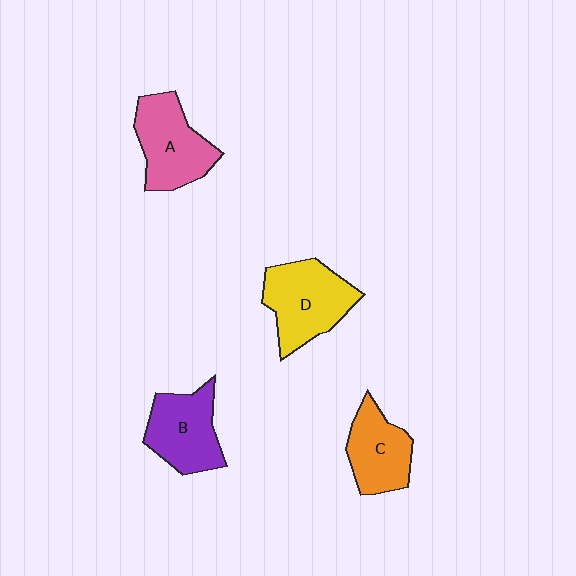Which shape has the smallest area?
Shape C (orange).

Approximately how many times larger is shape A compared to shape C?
Approximately 1.2 times.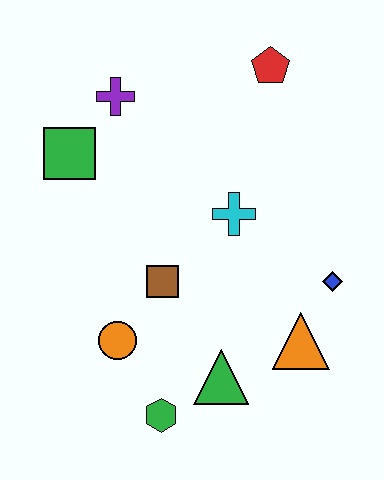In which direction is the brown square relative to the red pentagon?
The brown square is below the red pentagon.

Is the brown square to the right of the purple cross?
Yes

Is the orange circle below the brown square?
Yes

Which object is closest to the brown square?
The orange circle is closest to the brown square.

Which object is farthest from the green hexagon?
The red pentagon is farthest from the green hexagon.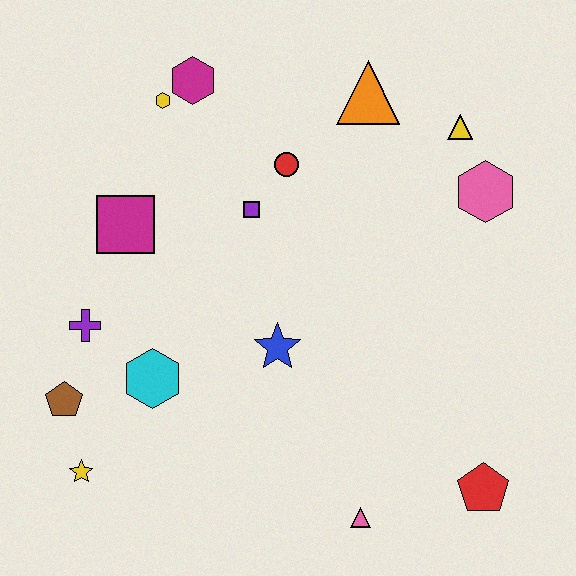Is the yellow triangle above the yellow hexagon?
No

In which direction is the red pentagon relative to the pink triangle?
The red pentagon is to the right of the pink triangle.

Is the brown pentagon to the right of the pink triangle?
No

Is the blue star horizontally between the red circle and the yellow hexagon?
Yes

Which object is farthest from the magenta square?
The red pentagon is farthest from the magenta square.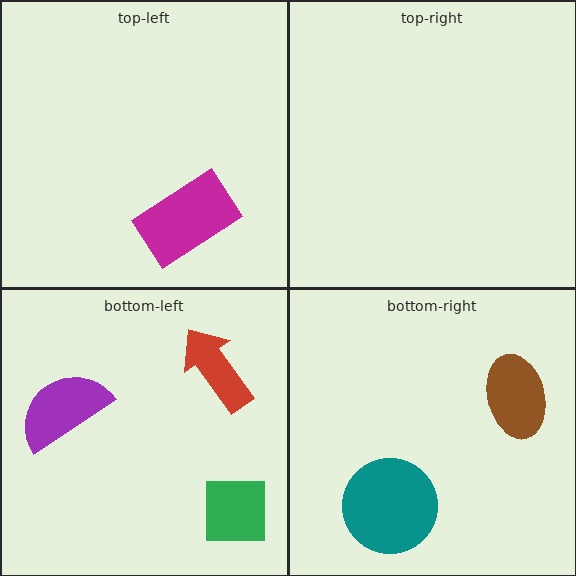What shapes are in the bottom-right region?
The teal circle, the brown ellipse.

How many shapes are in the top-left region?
1.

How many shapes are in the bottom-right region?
2.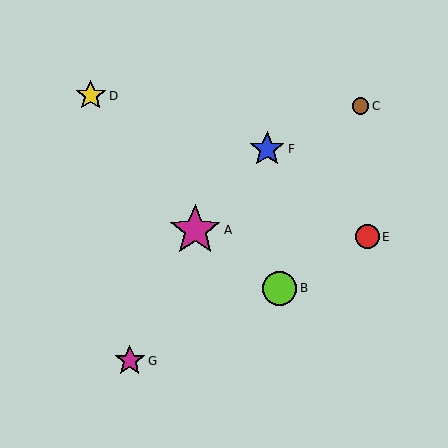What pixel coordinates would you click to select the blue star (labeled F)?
Click at (267, 149) to select the blue star F.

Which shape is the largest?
The magenta star (labeled A) is the largest.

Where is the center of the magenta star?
The center of the magenta star is at (130, 361).